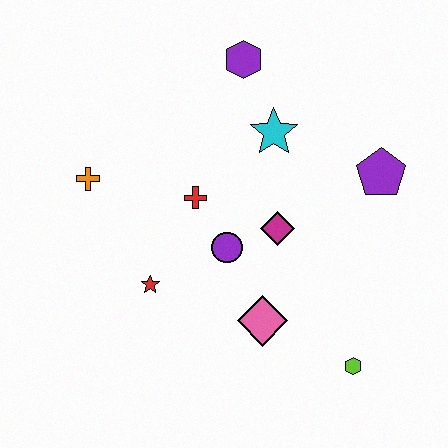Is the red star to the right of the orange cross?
Yes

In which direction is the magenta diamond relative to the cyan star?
The magenta diamond is below the cyan star.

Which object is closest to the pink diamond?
The purple circle is closest to the pink diamond.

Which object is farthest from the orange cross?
The lime hexagon is farthest from the orange cross.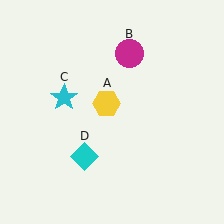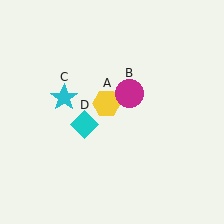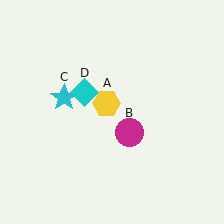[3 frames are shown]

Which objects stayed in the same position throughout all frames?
Yellow hexagon (object A) and cyan star (object C) remained stationary.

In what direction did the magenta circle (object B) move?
The magenta circle (object B) moved down.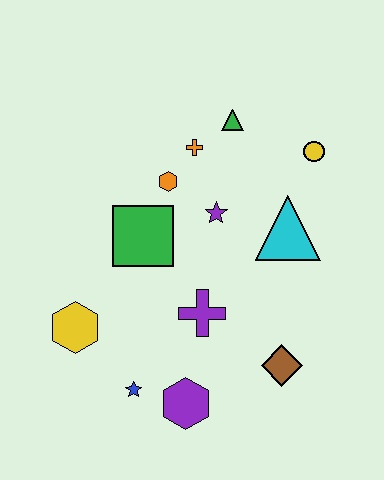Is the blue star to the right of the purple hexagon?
No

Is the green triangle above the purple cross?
Yes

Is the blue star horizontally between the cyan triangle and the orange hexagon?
No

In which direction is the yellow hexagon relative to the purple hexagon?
The yellow hexagon is to the left of the purple hexagon.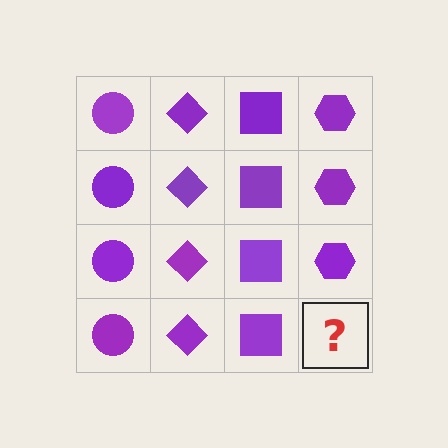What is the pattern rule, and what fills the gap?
The rule is that each column has a consistent shape. The gap should be filled with a purple hexagon.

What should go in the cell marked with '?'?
The missing cell should contain a purple hexagon.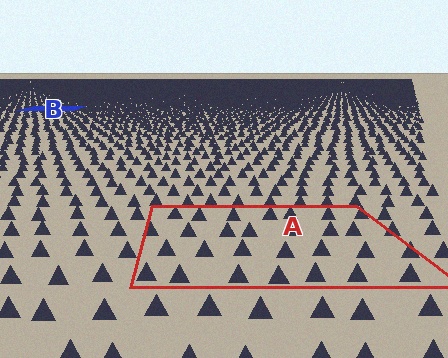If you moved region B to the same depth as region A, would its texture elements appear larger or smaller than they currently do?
They would appear larger. At a closer depth, the same texture elements are projected at a bigger on-screen size.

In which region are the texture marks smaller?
The texture marks are smaller in region B, because it is farther away.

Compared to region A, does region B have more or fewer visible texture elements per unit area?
Region B has more texture elements per unit area — they are packed more densely because it is farther away.